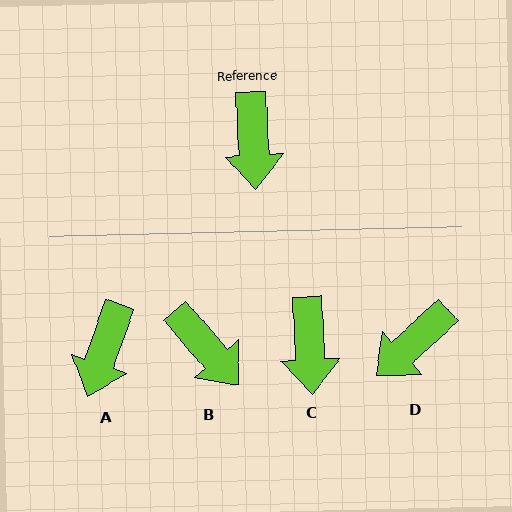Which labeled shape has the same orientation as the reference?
C.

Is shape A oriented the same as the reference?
No, it is off by about 22 degrees.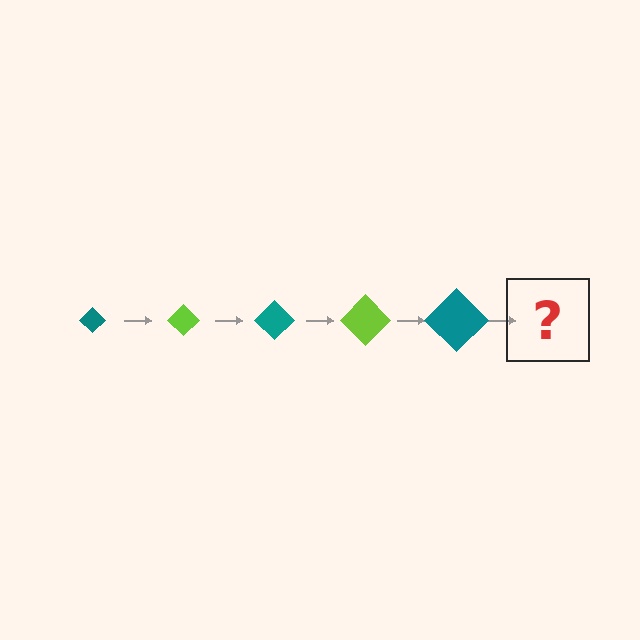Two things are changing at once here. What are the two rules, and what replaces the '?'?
The two rules are that the diamond grows larger each step and the color cycles through teal and lime. The '?' should be a lime diamond, larger than the previous one.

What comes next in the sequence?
The next element should be a lime diamond, larger than the previous one.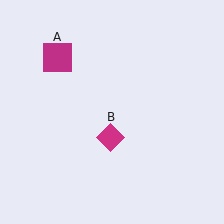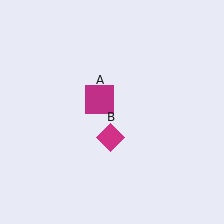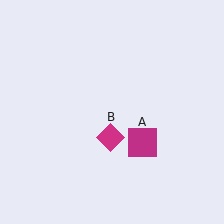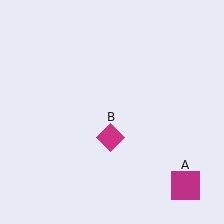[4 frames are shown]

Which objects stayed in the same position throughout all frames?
Magenta diamond (object B) remained stationary.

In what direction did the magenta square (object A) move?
The magenta square (object A) moved down and to the right.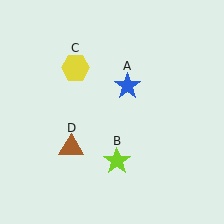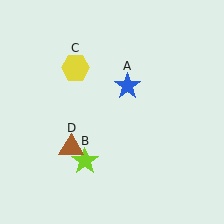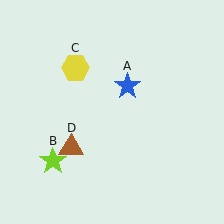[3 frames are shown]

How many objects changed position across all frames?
1 object changed position: lime star (object B).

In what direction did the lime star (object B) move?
The lime star (object B) moved left.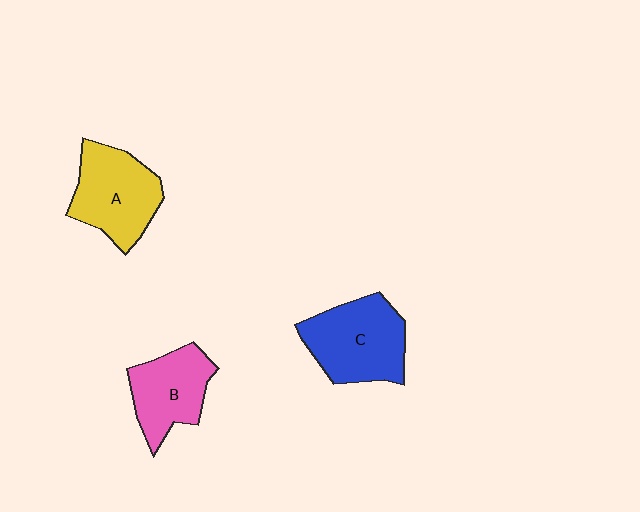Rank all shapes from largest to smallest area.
From largest to smallest: C (blue), A (yellow), B (pink).